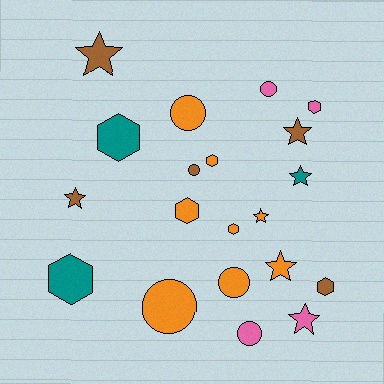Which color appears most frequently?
Orange, with 8 objects.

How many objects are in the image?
There are 20 objects.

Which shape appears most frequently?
Star, with 7 objects.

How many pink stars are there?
There is 1 pink star.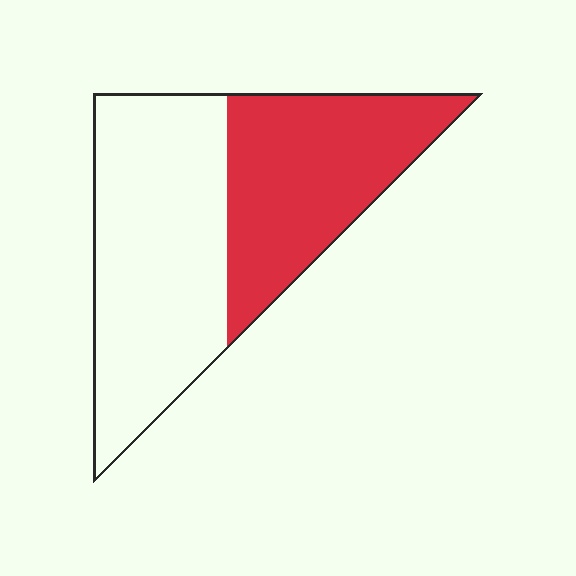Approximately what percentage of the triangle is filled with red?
Approximately 45%.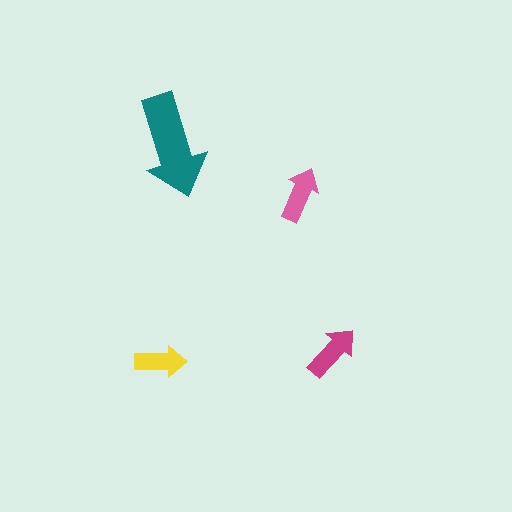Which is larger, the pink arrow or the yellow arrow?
The pink one.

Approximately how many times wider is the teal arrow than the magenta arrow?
About 2 times wider.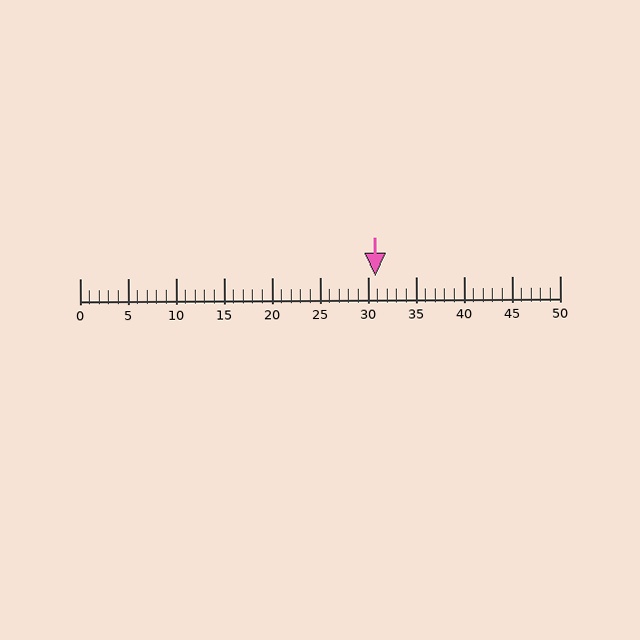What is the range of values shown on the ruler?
The ruler shows values from 0 to 50.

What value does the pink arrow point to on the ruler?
The pink arrow points to approximately 31.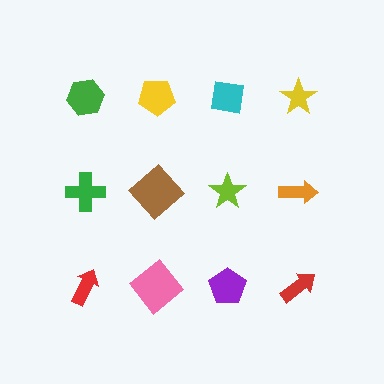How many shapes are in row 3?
4 shapes.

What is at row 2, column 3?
A lime star.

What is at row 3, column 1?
A red arrow.